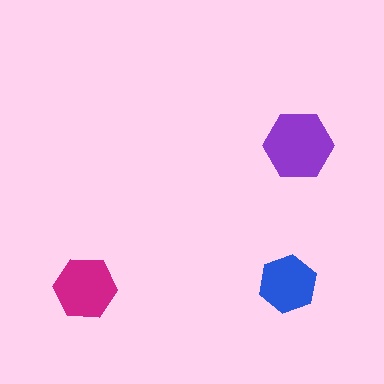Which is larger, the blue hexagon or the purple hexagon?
The purple one.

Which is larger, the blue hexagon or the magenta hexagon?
The magenta one.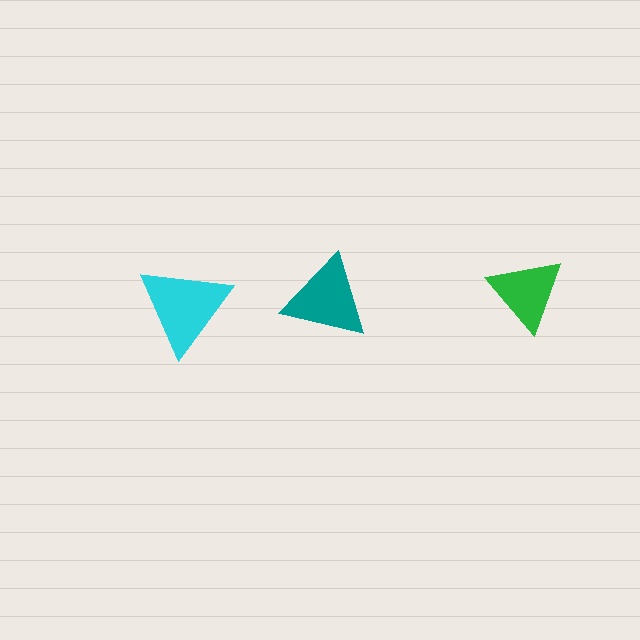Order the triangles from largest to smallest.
the cyan one, the teal one, the green one.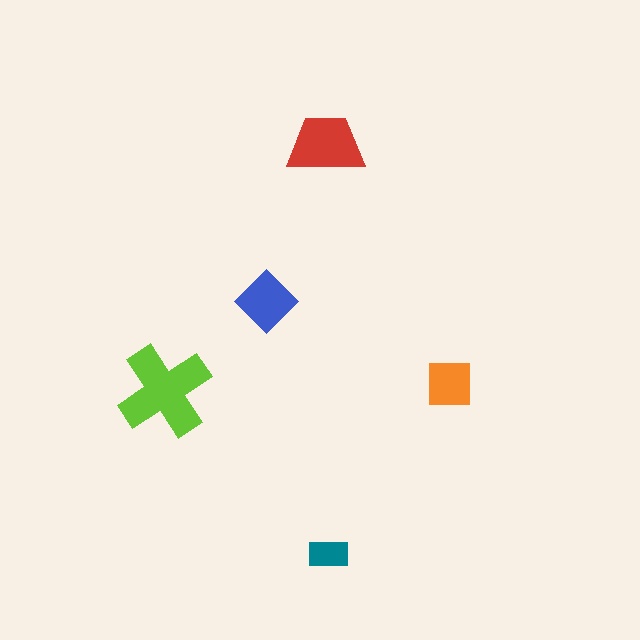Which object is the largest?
The lime cross.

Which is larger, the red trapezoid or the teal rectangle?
The red trapezoid.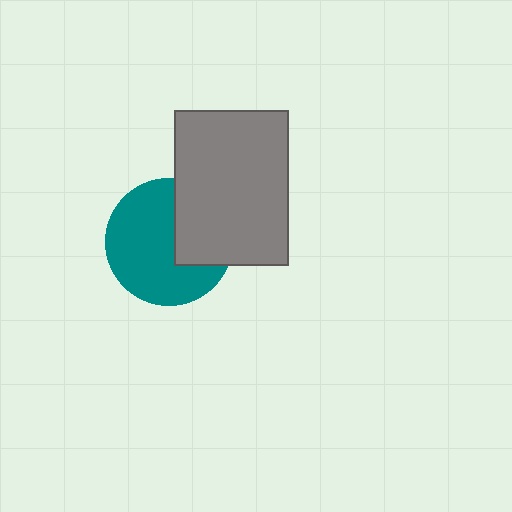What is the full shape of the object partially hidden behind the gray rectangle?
The partially hidden object is a teal circle.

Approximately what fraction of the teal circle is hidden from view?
Roughly 33% of the teal circle is hidden behind the gray rectangle.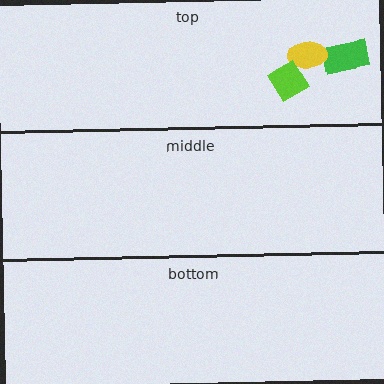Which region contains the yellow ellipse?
The top region.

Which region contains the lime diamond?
The top region.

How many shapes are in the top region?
3.